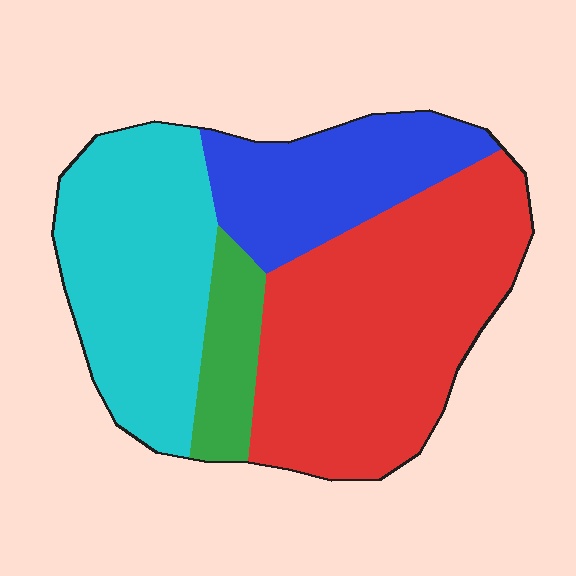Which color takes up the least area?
Green, at roughly 10%.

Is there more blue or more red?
Red.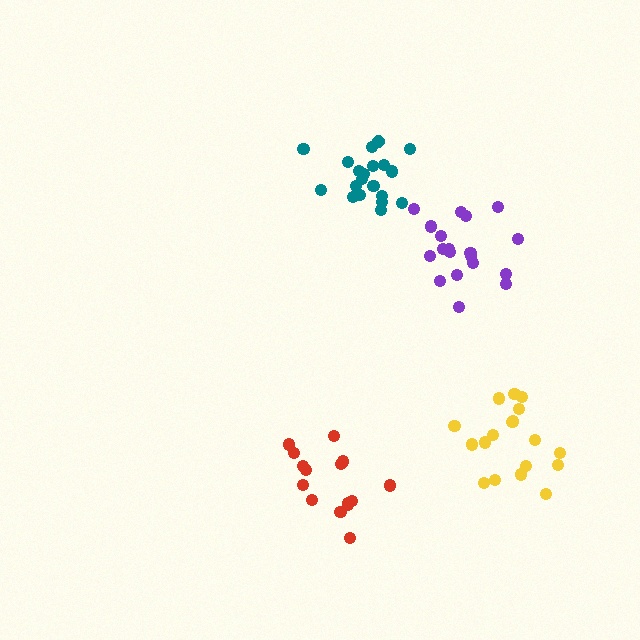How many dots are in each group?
Group 1: 19 dots, Group 2: 15 dots, Group 3: 20 dots, Group 4: 18 dots (72 total).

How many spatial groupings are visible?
There are 4 spatial groupings.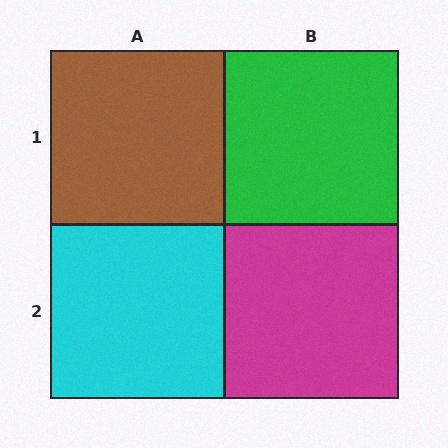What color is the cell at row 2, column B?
Magenta.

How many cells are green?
1 cell is green.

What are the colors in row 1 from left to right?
Brown, green.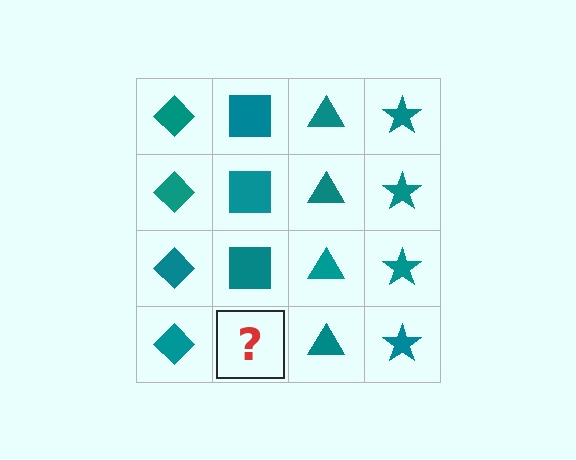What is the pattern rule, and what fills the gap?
The rule is that each column has a consistent shape. The gap should be filled with a teal square.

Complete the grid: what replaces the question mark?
The question mark should be replaced with a teal square.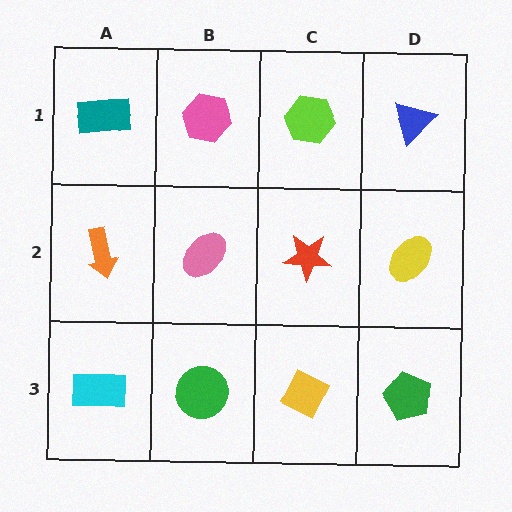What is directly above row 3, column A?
An orange arrow.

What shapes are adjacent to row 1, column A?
An orange arrow (row 2, column A), a pink hexagon (row 1, column B).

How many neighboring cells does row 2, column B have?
4.